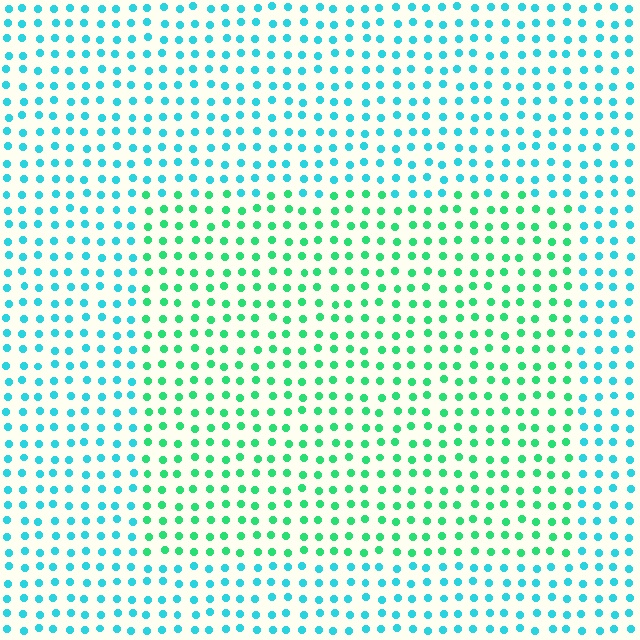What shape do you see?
I see a rectangle.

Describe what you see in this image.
The image is filled with small cyan elements in a uniform arrangement. A rectangle-shaped region is visible where the elements are tinted to a slightly different hue, forming a subtle color boundary.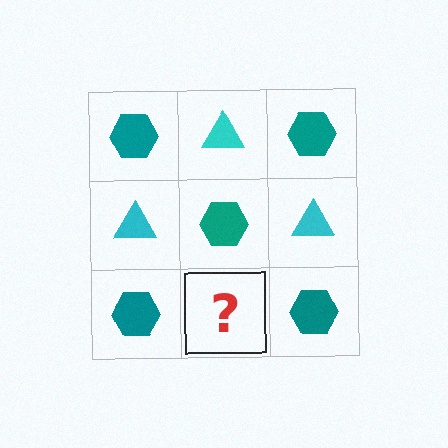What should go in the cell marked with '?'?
The missing cell should contain a cyan triangle.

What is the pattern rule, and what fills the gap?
The rule is that it alternates teal hexagon and cyan triangle in a checkerboard pattern. The gap should be filled with a cyan triangle.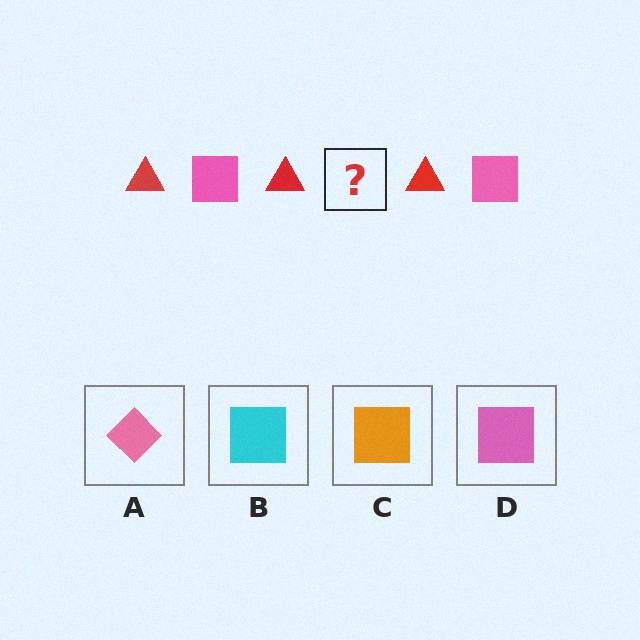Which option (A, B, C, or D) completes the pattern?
D.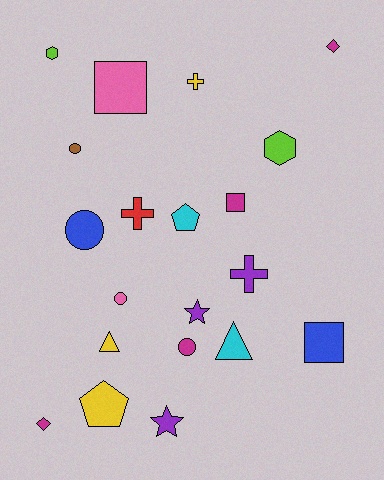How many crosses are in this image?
There are 3 crosses.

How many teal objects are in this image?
There are no teal objects.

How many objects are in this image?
There are 20 objects.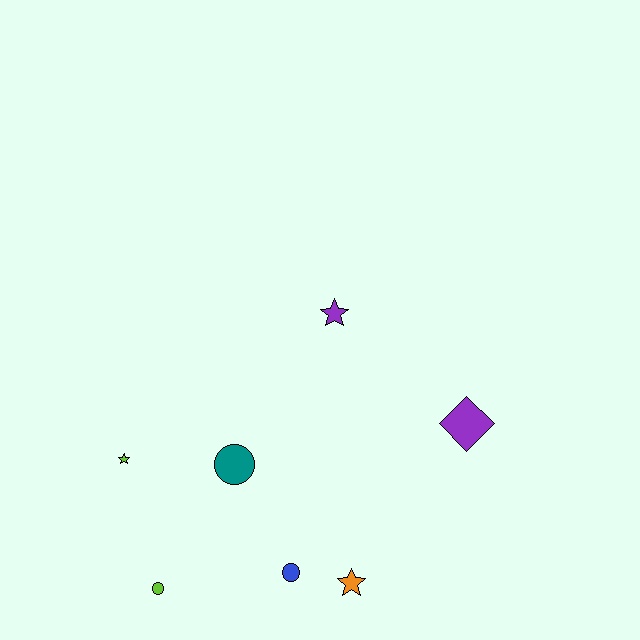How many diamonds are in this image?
There is 1 diamond.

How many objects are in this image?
There are 7 objects.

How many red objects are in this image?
There are no red objects.